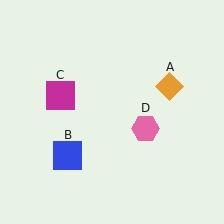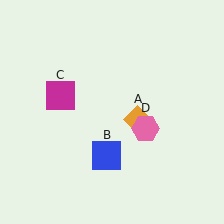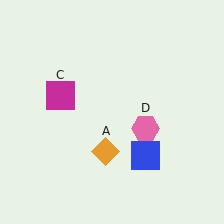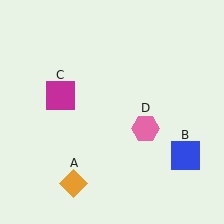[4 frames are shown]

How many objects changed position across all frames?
2 objects changed position: orange diamond (object A), blue square (object B).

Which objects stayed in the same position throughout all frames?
Magenta square (object C) and pink hexagon (object D) remained stationary.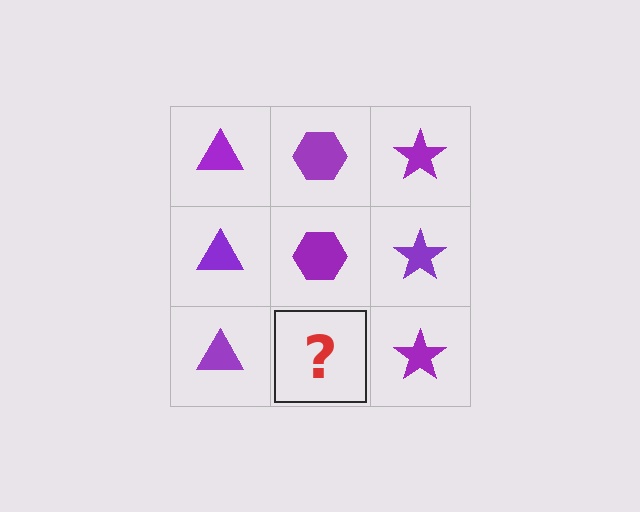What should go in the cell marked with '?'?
The missing cell should contain a purple hexagon.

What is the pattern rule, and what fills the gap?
The rule is that each column has a consistent shape. The gap should be filled with a purple hexagon.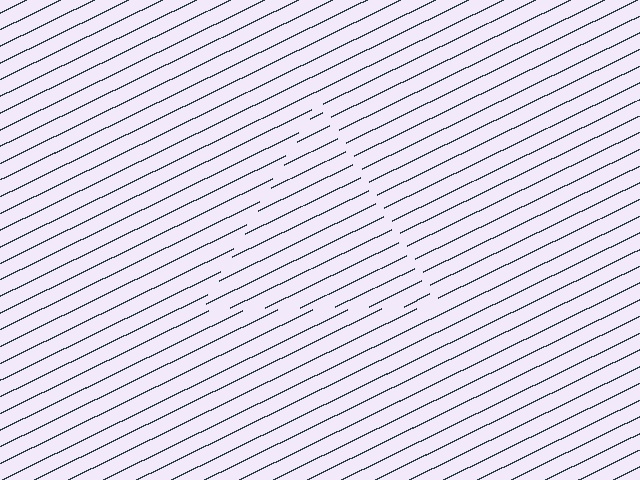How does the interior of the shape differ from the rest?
The interior of the shape contains the same grating, shifted by half a period — the contour is defined by the phase discontinuity where line-ends from the inner and outer gratings abut.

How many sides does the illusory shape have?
3 sides — the line-ends trace a triangle.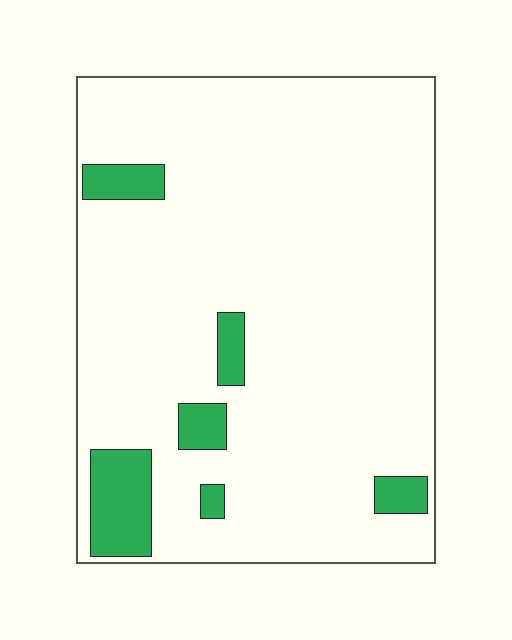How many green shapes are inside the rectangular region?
6.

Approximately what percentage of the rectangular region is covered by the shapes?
Approximately 10%.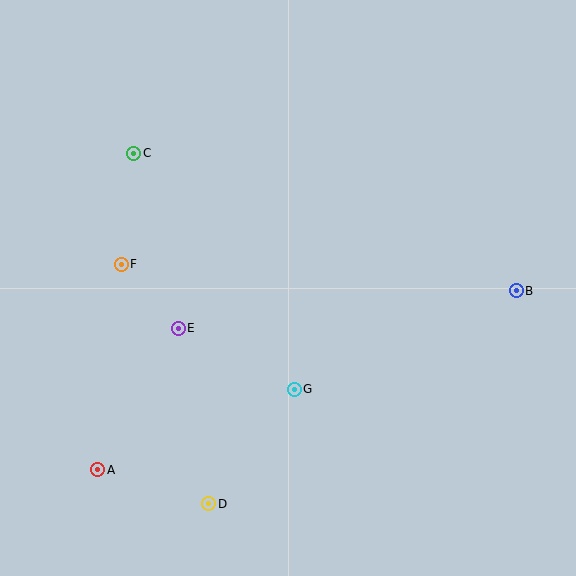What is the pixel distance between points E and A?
The distance between E and A is 162 pixels.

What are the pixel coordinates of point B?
Point B is at (516, 291).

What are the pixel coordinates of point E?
Point E is at (178, 328).